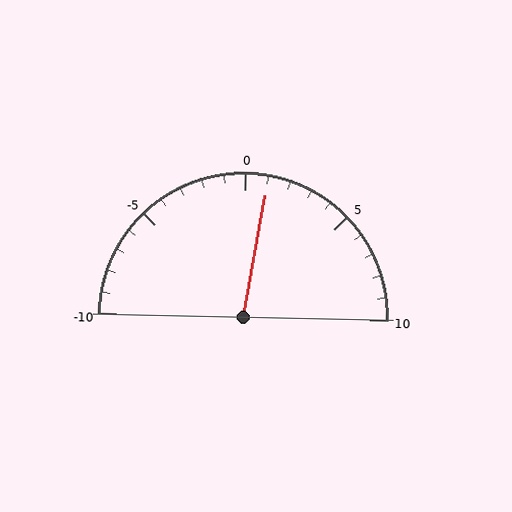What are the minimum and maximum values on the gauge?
The gauge ranges from -10 to 10.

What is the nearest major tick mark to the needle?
The nearest major tick mark is 0.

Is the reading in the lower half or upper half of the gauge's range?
The reading is in the upper half of the range (-10 to 10).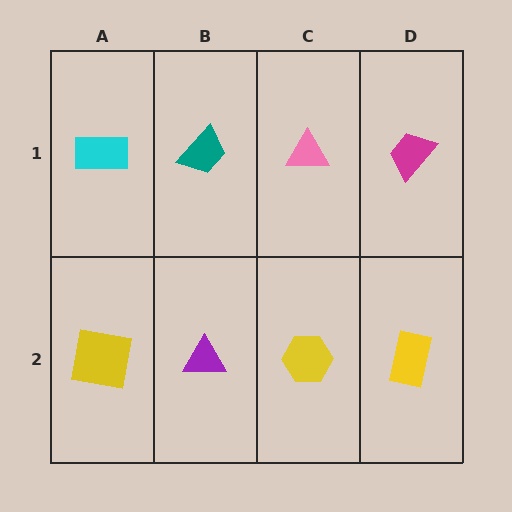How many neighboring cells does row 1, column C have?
3.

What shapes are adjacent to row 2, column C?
A pink triangle (row 1, column C), a purple triangle (row 2, column B), a yellow rectangle (row 2, column D).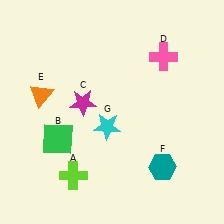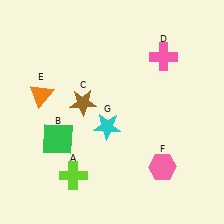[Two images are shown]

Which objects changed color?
C changed from magenta to brown. F changed from teal to pink.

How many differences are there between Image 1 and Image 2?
There are 2 differences between the two images.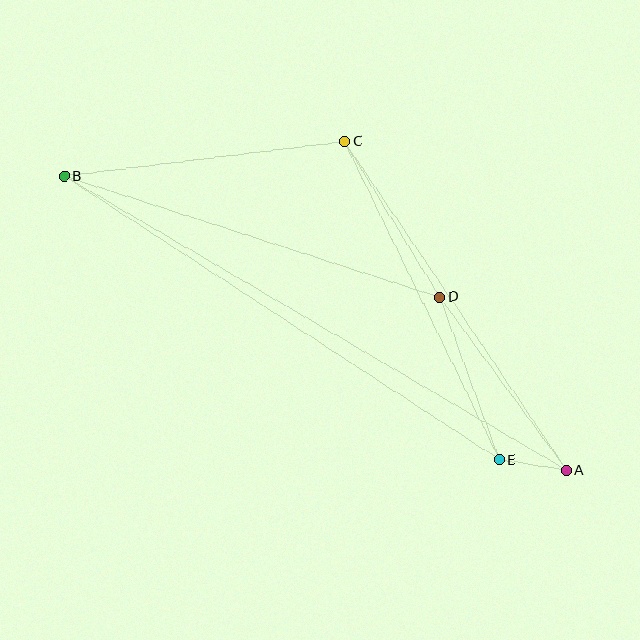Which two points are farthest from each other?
Points A and B are farthest from each other.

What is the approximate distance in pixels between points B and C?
The distance between B and C is approximately 283 pixels.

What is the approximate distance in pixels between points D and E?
The distance between D and E is approximately 173 pixels.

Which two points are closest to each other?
Points A and E are closest to each other.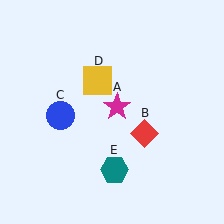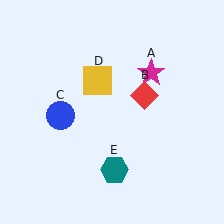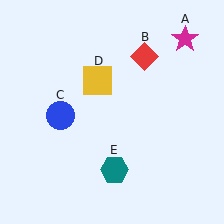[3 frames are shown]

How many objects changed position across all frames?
2 objects changed position: magenta star (object A), red diamond (object B).